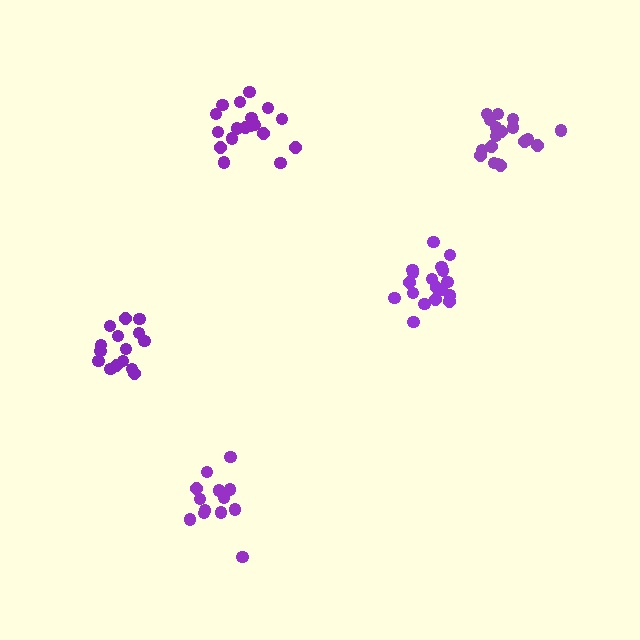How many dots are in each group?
Group 1: 18 dots, Group 2: 18 dots, Group 3: 13 dots, Group 4: 18 dots, Group 5: 15 dots (82 total).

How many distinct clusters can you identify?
There are 5 distinct clusters.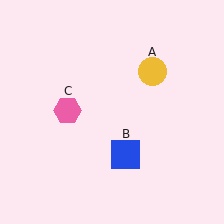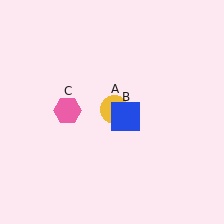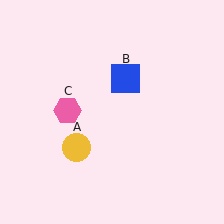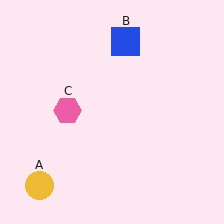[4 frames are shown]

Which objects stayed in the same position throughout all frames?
Pink hexagon (object C) remained stationary.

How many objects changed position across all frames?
2 objects changed position: yellow circle (object A), blue square (object B).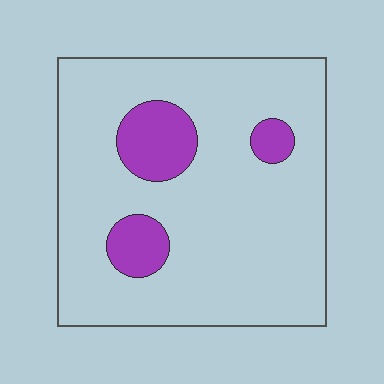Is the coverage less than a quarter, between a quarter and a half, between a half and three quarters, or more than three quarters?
Less than a quarter.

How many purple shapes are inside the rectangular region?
3.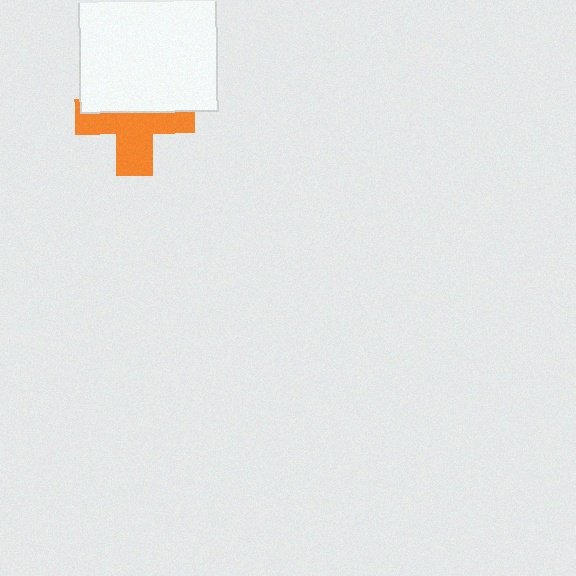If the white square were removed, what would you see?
You would see the complete orange cross.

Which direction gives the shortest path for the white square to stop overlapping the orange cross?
Moving up gives the shortest separation.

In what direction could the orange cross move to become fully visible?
The orange cross could move down. That would shift it out from behind the white square entirely.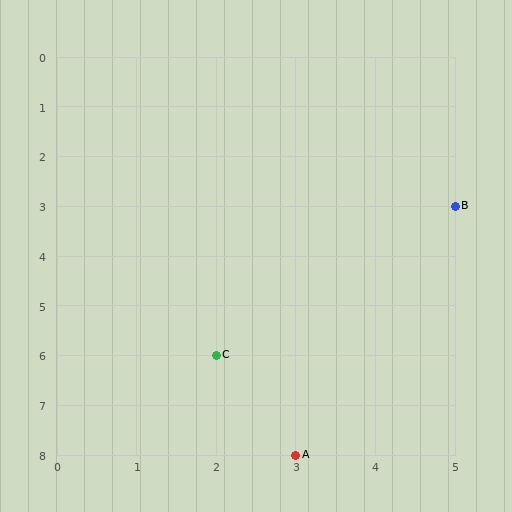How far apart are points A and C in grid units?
Points A and C are 1 column and 2 rows apart (about 2.2 grid units diagonally).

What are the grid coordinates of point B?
Point B is at grid coordinates (5, 3).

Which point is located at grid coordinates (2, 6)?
Point C is at (2, 6).